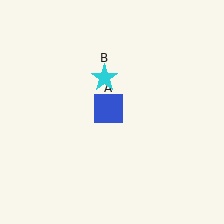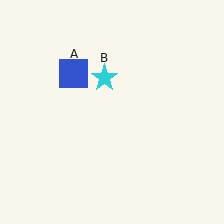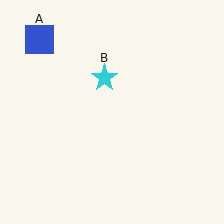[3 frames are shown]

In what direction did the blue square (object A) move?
The blue square (object A) moved up and to the left.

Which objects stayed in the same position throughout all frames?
Cyan star (object B) remained stationary.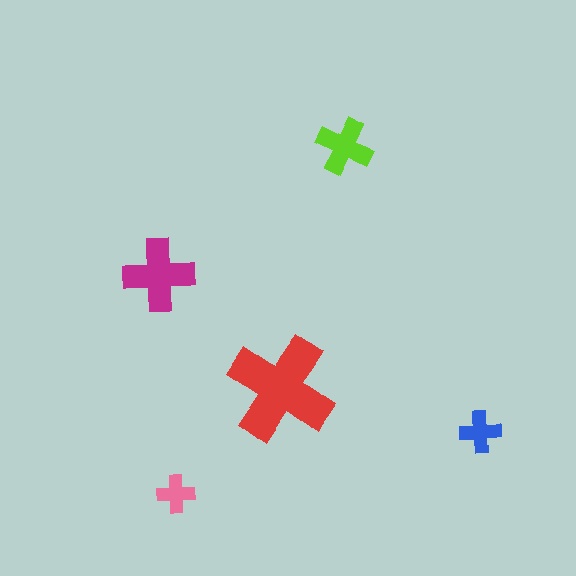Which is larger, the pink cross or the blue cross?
The blue one.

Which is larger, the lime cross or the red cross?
The red one.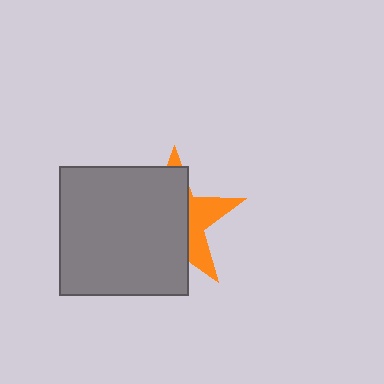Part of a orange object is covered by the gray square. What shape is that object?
It is a star.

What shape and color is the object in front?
The object in front is a gray square.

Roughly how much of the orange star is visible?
A small part of it is visible (roughly 32%).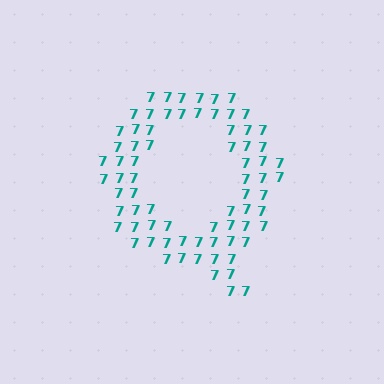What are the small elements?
The small elements are digit 7's.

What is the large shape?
The large shape is the letter Q.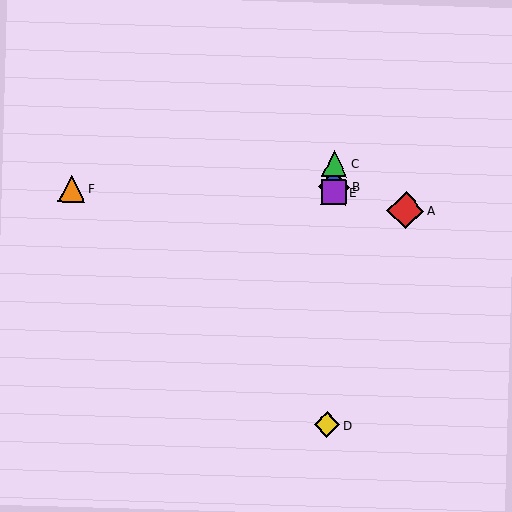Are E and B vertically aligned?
Yes, both are at x≈334.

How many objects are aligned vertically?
4 objects (B, C, D, E) are aligned vertically.